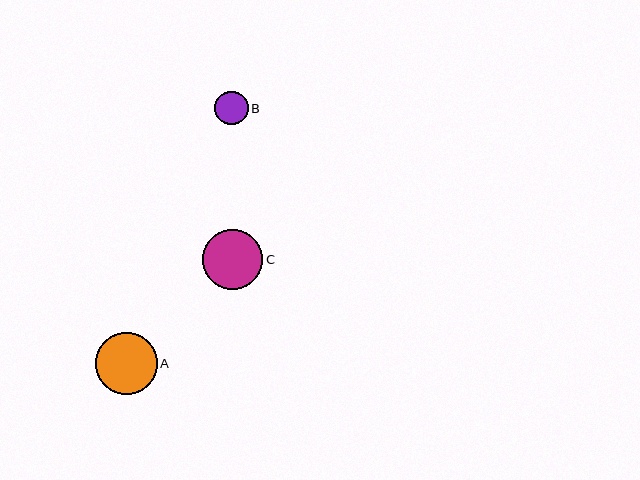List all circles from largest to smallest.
From largest to smallest: A, C, B.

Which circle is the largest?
Circle A is the largest with a size of approximately 62 pixels.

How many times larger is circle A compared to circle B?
Circle A is approximately 1.8 times the size of circle B.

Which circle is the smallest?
Circle B is the smallest with a size of approximately 34 pixels.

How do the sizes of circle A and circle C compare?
Circle A and circle C are approximately the same size.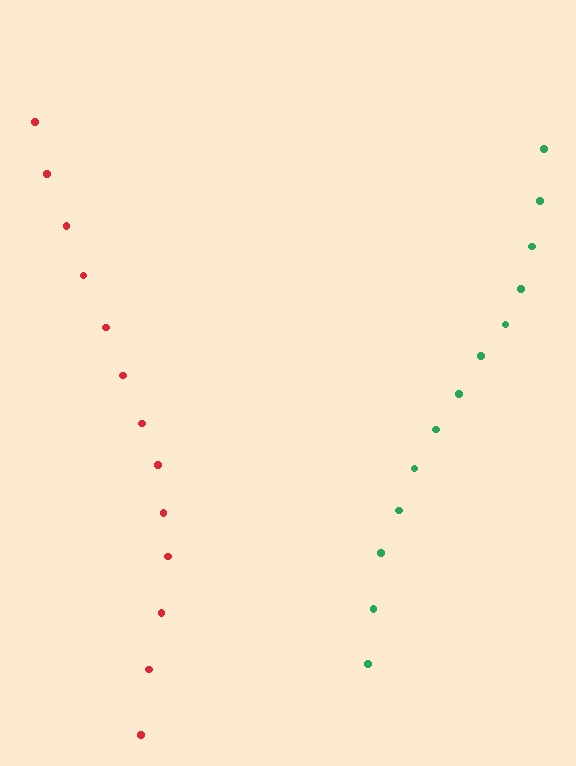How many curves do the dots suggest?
There are 2 distinct paths.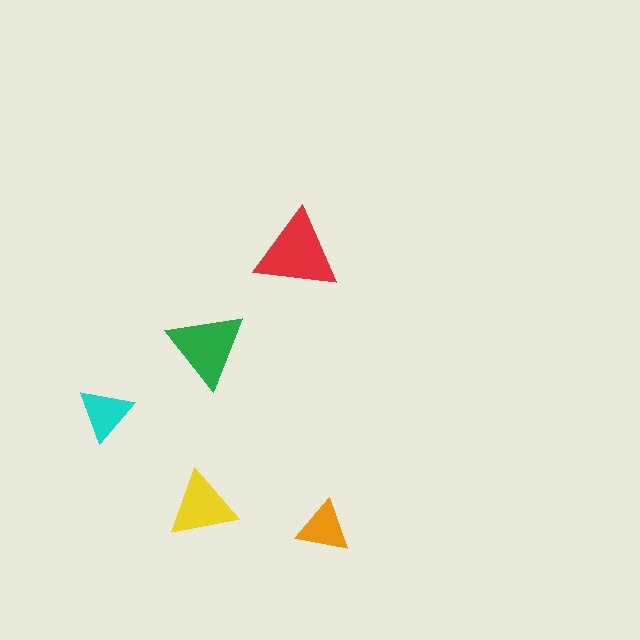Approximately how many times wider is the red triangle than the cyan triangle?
About 1.5 times wider.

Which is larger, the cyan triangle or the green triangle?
The green one.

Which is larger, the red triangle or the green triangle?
The red one.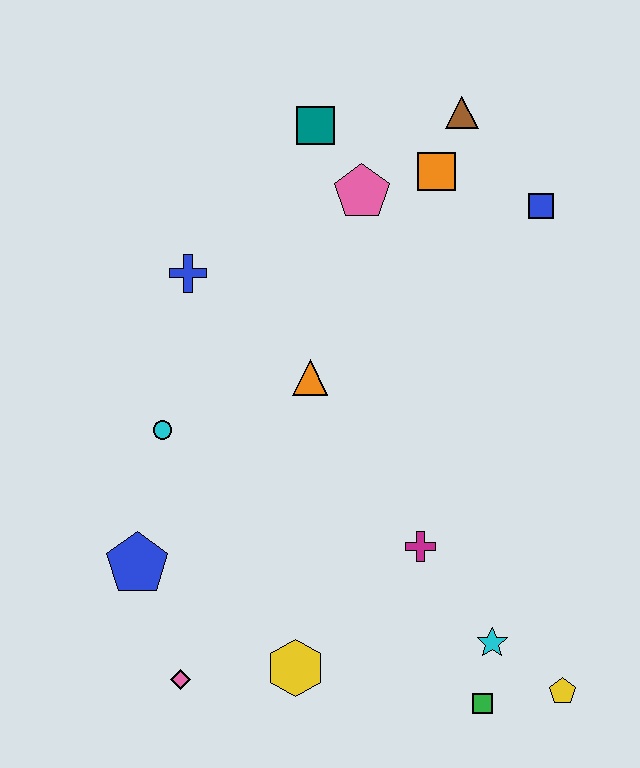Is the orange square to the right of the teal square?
Yes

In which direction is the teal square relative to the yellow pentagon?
The teal square is above the yellow pentagon.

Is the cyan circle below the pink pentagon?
Yes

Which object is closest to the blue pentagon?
The pink diamond is closest to the blue pentagon.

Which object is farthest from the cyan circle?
The yellow pentagon is farthest from the cyan circle.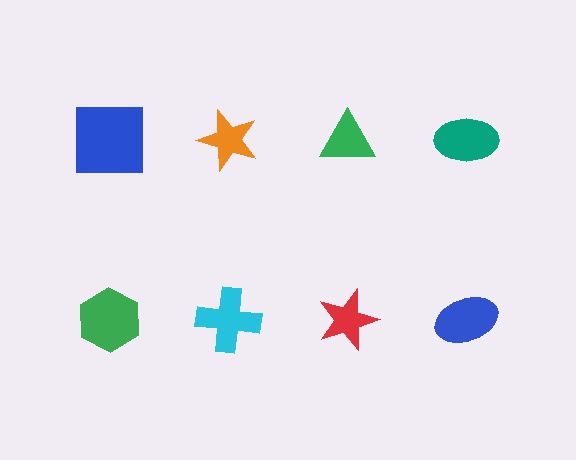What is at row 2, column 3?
A red star.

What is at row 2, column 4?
A blue ellipse.